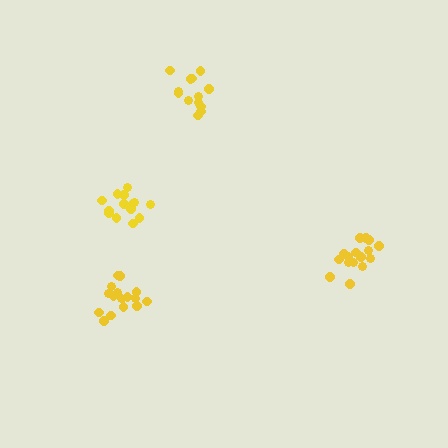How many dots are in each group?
Group 1: 17 dots, Group 2: 13 dots, Group 3: 14 dots, Group 4: 16 dots (60 total).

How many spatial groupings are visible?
There are 4 spatial groupings.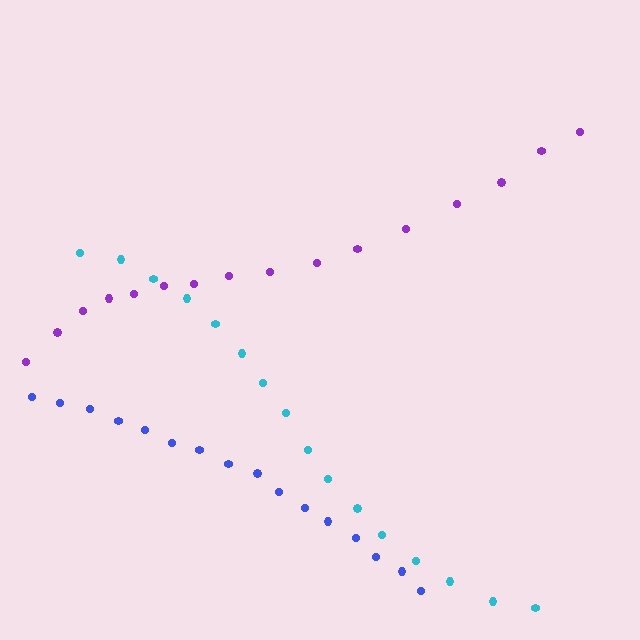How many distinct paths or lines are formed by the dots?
There are 3 distinct paths.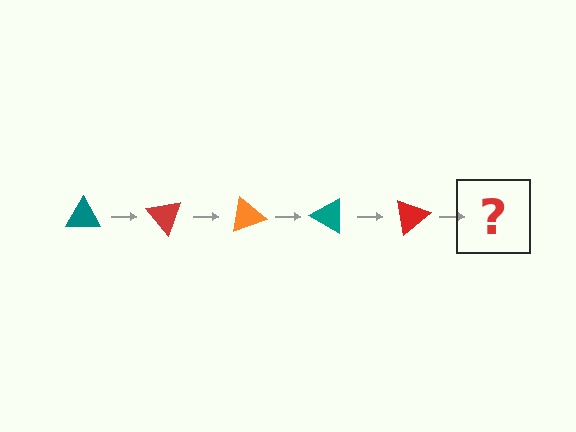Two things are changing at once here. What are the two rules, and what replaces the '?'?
The two rules are that it rotates 50 degrees each step and the color cycles through teal, red, and orange. The '?' should be an orange triangle, rotated 250 degrees from the start.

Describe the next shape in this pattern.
It should be an orange triangle, rotated 250 degrees from the start.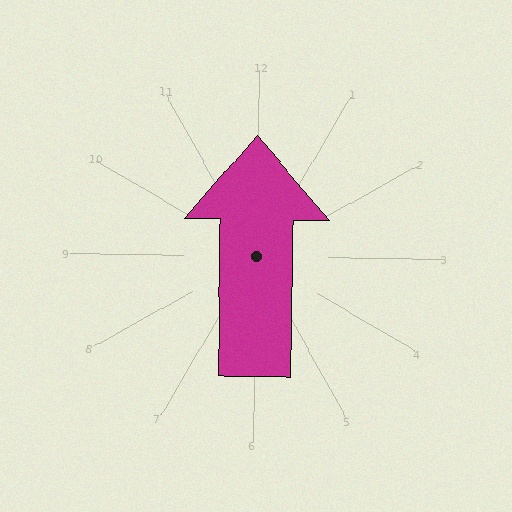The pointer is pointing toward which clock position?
Roughly 12 o'clock.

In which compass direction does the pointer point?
North.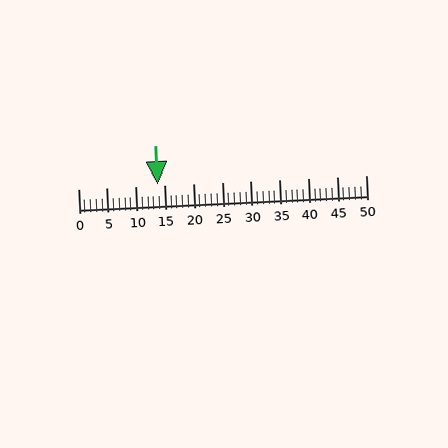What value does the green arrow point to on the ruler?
The green arrow points to approximately 14.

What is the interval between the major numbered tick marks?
The major tick marks are spaced 5 units apart.